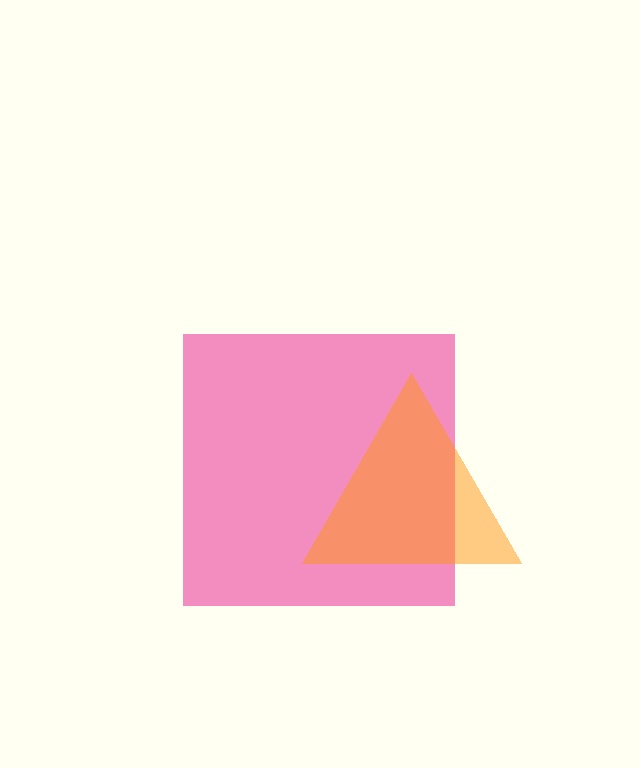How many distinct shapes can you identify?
There are 2 distinct shapes: a pink square, an orange triangle.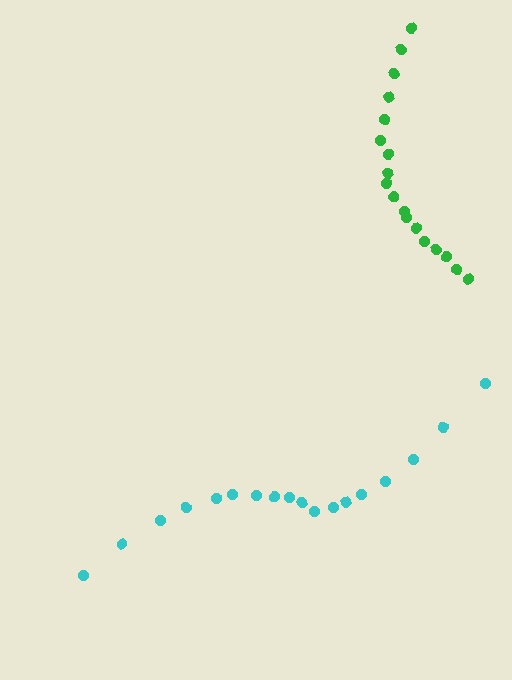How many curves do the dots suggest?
There are 2 distinct paths.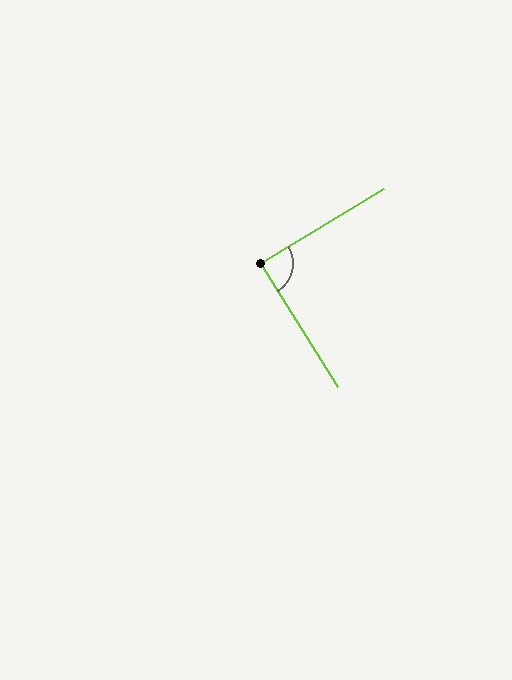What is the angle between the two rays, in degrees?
Approximately 89 degrees.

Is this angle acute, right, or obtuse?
It is approximately a right angle.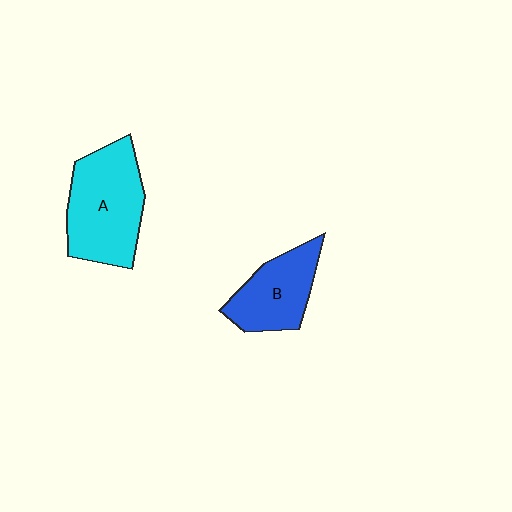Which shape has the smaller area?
Shape B (blue).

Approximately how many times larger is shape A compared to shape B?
Approximately 1.4 times.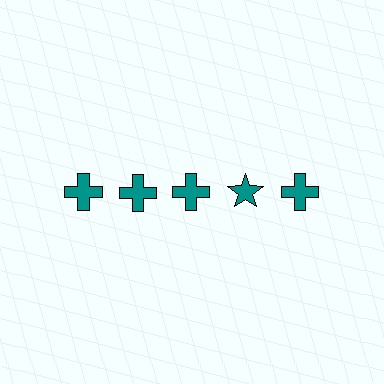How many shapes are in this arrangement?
There are 5 shapes arranged in a grid pattern.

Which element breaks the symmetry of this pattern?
The teal star in the top row, second from right column breaks the symmetry. All other shapes are teal crosses.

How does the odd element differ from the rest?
It has a different shape: star instead of cross.